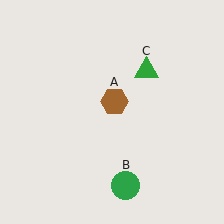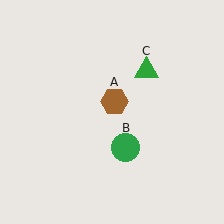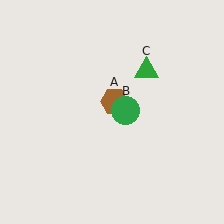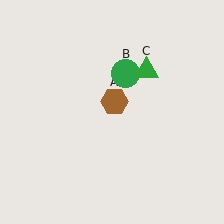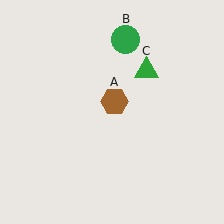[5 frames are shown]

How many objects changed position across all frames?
1 object changed position: green circle (object B).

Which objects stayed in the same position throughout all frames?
Brown hexagon (object A) and green triangle (object C) remained stationary.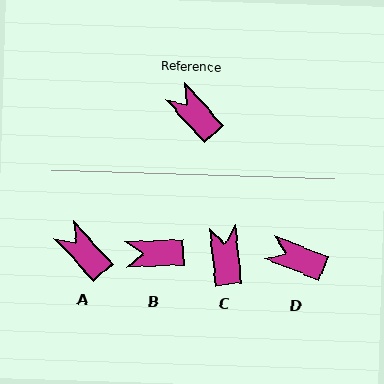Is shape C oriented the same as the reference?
No, it is off by about 36 degrees.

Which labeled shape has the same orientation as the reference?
A.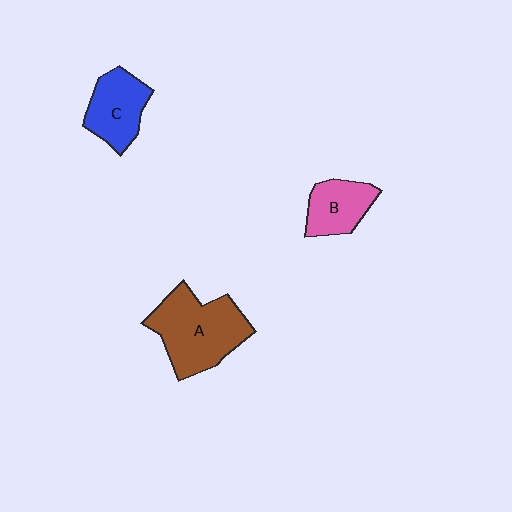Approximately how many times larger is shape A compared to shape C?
Approximately 1.6 times.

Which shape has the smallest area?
Shape B (pink).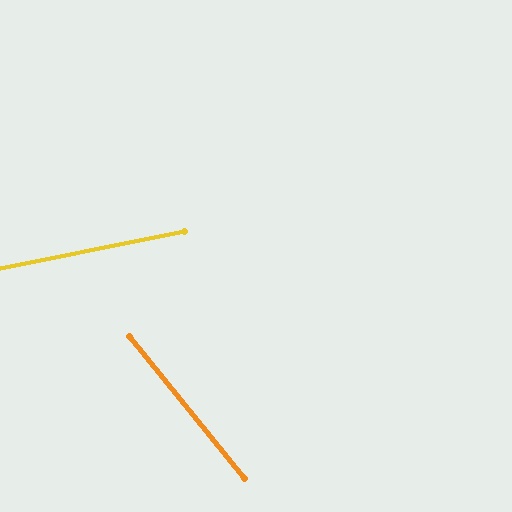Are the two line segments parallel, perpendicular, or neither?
Neither parallel nor perpendicular — they differ by about 62°.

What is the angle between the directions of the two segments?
Approximately 62 degrees.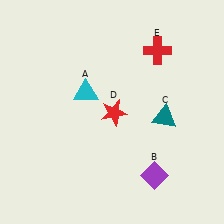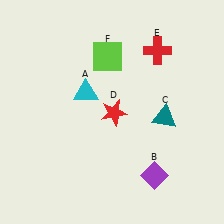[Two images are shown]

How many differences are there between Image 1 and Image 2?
There is 1 difference between the two images.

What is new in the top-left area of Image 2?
A lime square (F) was added in the top-left area of Image 2.